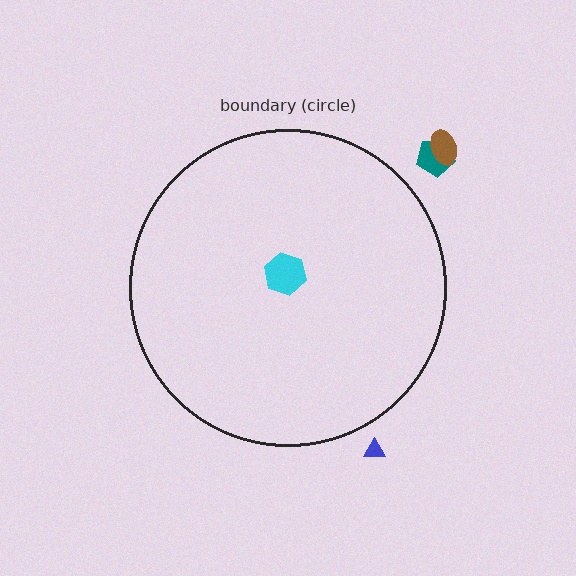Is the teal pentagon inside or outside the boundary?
Outside.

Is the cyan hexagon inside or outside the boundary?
Inside.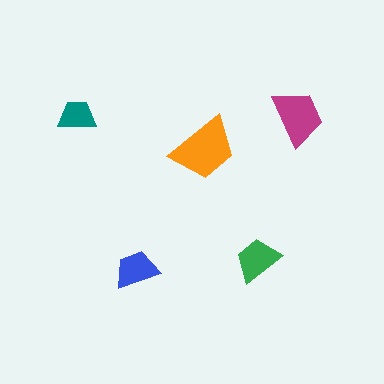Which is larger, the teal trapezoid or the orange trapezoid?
The orange one.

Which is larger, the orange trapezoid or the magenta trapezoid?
The orange one.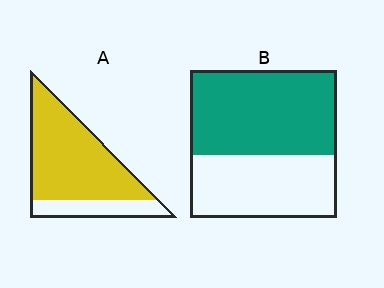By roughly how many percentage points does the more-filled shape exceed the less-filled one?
By roughly 20 percentage points (A over B).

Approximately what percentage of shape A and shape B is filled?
A is approximately 75% and B is approximately 55%.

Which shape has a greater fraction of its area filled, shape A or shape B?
Shape A.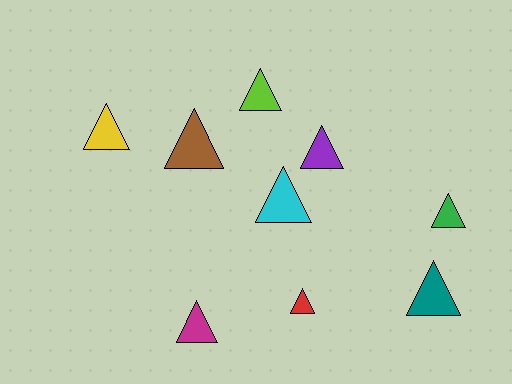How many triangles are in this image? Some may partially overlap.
There are 9 triangles.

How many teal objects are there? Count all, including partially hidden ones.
There is 1 teal object.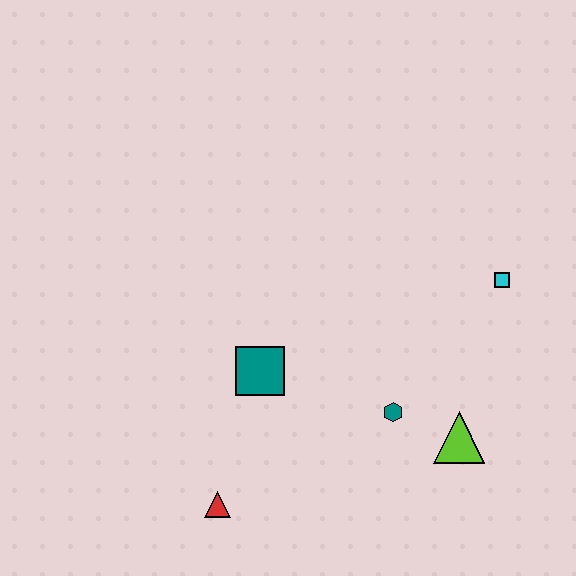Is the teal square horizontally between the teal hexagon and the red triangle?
Yes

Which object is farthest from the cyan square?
The red triangle is farthest from the cyan square.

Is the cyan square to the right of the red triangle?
Yes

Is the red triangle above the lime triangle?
No